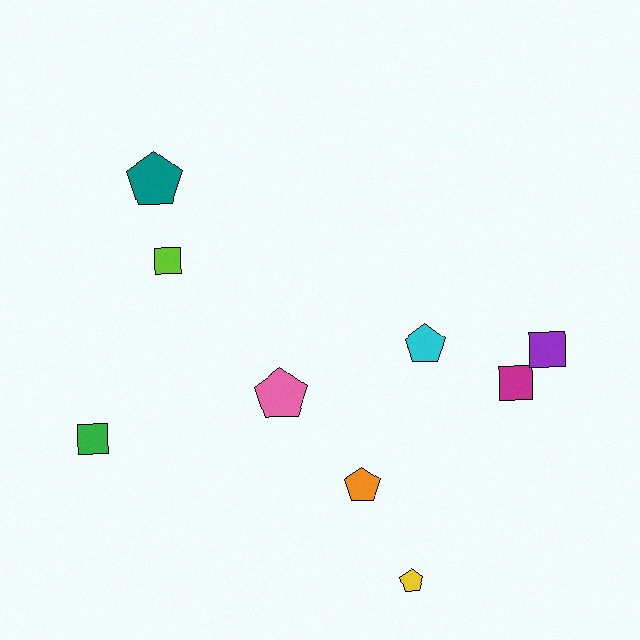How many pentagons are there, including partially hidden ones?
There are 5 pentagons.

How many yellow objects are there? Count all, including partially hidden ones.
There is 1 yellow object.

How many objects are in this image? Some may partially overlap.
There are 9 objects.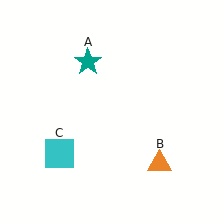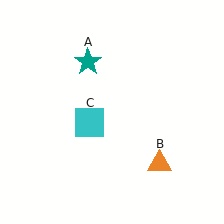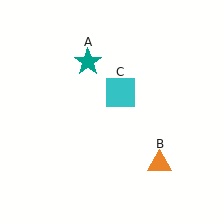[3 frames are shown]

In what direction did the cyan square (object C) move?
The cyan square (object C) moved up and to the right.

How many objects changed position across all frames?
1 object changed position: cyan square (object C).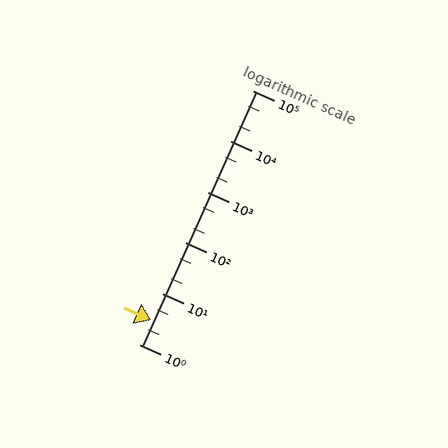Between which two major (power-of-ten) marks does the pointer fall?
The pointer is between 1 and 10.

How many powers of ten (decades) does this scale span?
The scale spans 5 decades, from 1 to 100000.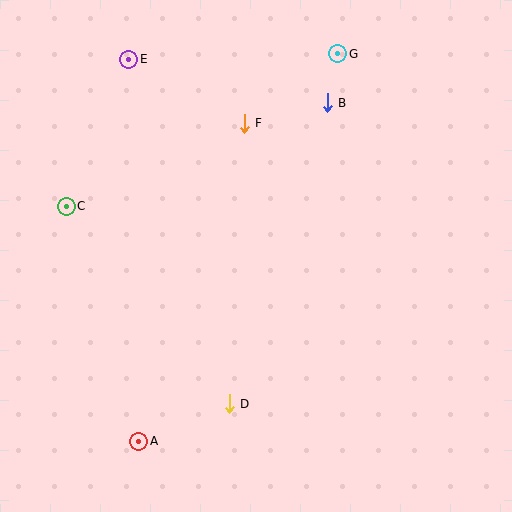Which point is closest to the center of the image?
Point F at (244, 123) is closest to the center.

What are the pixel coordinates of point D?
Point D is at (229, 404).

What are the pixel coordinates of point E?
Point E is at (129, 59).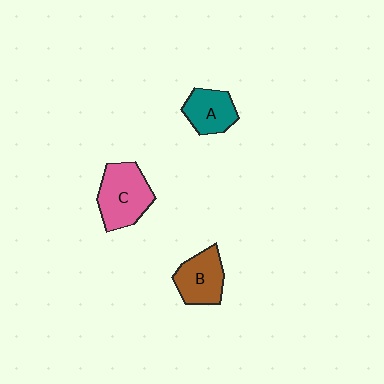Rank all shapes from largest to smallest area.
From largest to smallest: C (pink), B (brown), A (teal).